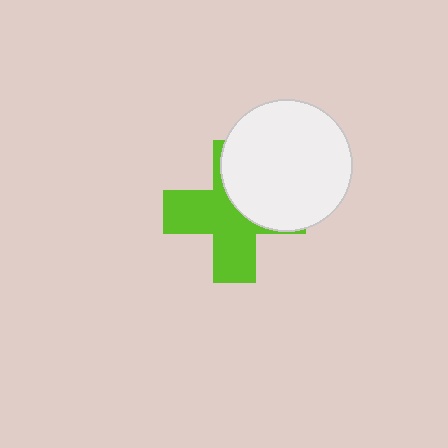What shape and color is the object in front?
The object in front is a white circle.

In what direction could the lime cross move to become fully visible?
The lime cross could move toward the lower-left. That would shift it out from behind the white circle entirely.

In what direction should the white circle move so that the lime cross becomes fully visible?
The white circle should move toward the upper-right. That is the shortest direction to clear the overlap and leave the lime cross fully visible.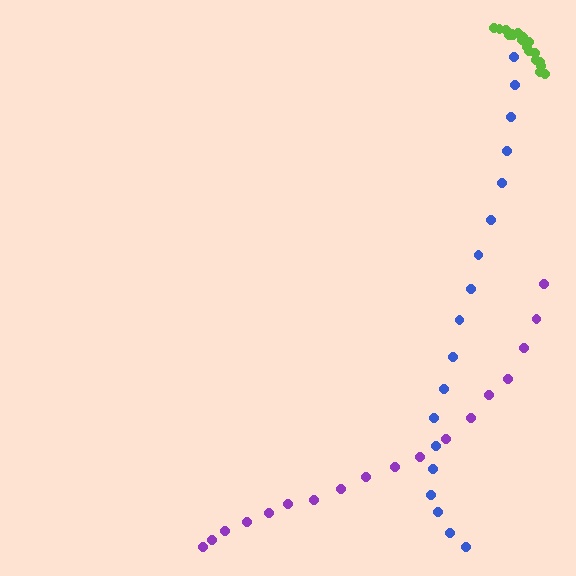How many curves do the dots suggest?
There are 3 distinct paths.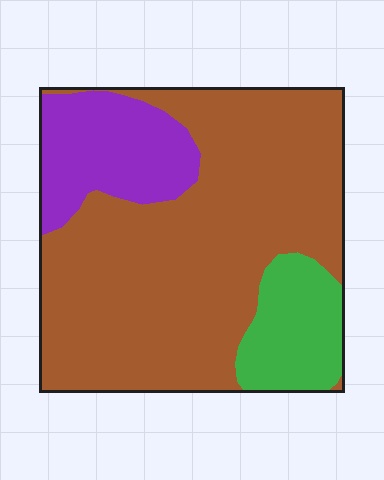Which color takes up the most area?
Brown, at roughly 70%.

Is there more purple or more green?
Purple.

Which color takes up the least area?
Green, at roughly 15%.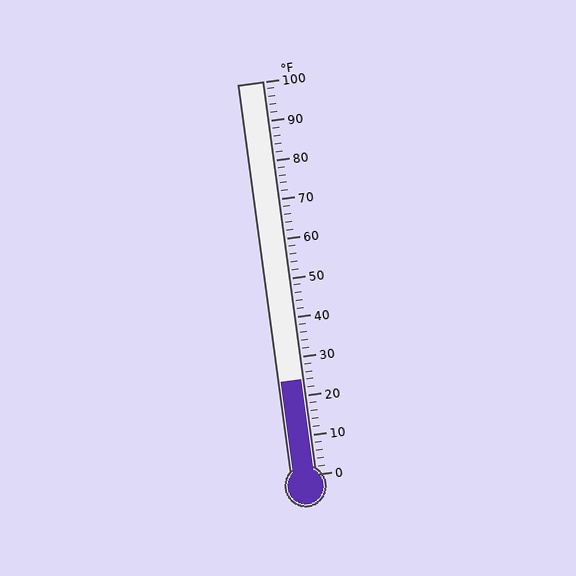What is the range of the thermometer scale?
The thermometer scale ranges from 0°F to 100°F.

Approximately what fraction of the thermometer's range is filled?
The thermometer is filled to approximately 25% of its range.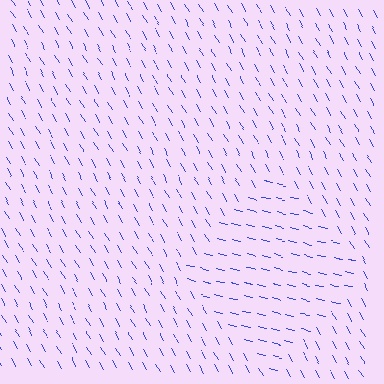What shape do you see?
I see a diamond.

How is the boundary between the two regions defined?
The boundary is defined purely by a change in line orientation (approximately 45 degrees difference). All lines are the same color and thickness.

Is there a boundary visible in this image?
Yes, there is a texture boundary formed by a change in line orientation.